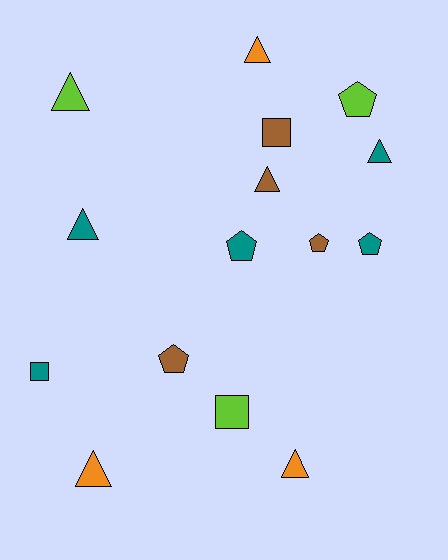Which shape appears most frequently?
Triangle, with 7 objects.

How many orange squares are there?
There are no orange squares.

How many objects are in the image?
There are 15 objects.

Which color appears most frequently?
Teal, with 5 objects.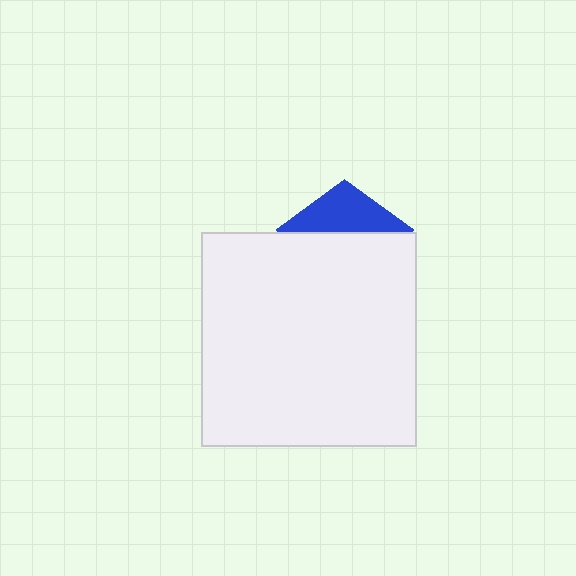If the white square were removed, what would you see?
You would see the complete blue pentagon.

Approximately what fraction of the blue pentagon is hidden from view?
Roughly 70% of the blue pentagon is hidden behind the white square.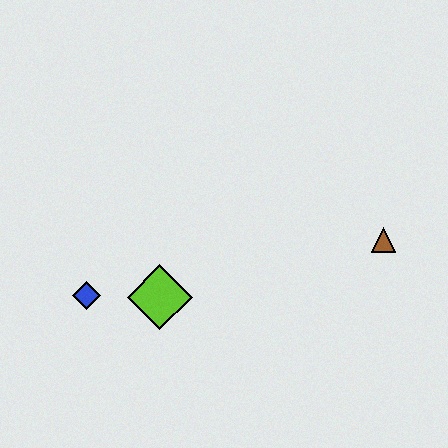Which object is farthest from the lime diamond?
The brown triangle is farthest from the lime diamond.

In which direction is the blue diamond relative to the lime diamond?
The blue diamond is to the left of the lime diamond.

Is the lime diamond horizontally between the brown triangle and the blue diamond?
Yes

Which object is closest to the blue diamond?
The lime diamond is closest to the blue diamond.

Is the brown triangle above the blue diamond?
Yes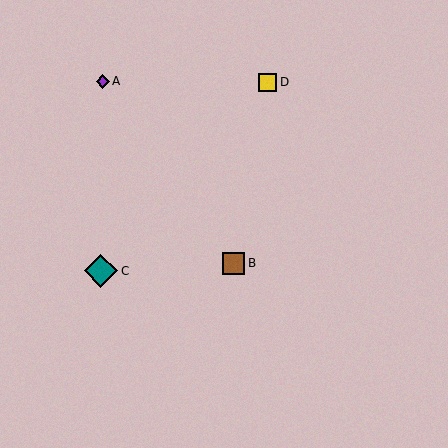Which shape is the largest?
The teal diamond (labeled C) is the largest.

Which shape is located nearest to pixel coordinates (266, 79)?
The yellow square (labeled D) at (268, 82) is nearest to that location.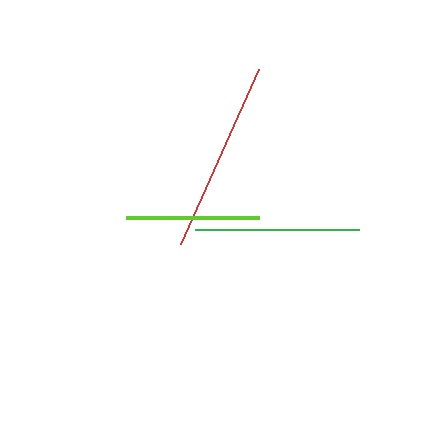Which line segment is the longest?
The red line is the longest at approximately 192 pixels.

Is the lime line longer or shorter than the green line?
The green line is longer than the lime line.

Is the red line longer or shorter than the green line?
The red line is longer than the green line.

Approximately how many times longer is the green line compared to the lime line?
The green line is approximately 1.2 times the length of the lime line.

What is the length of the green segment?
The green segment is approximately 164 pixels long.